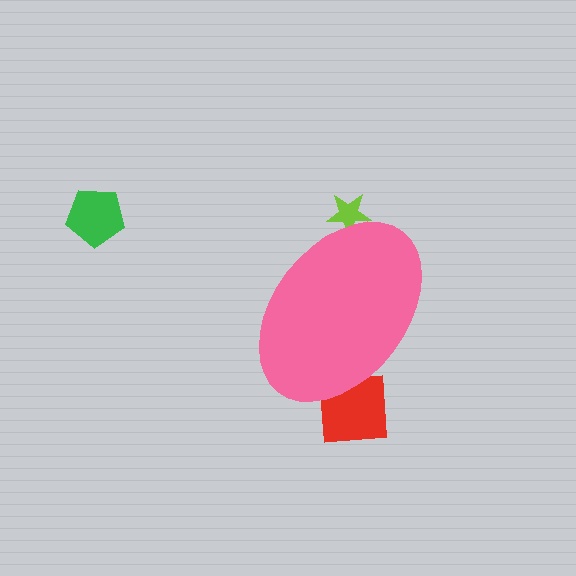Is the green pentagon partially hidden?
No, the green pentagon is fully visible.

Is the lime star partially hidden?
Yes, the lime star is partially hidden behind the pink ellipse.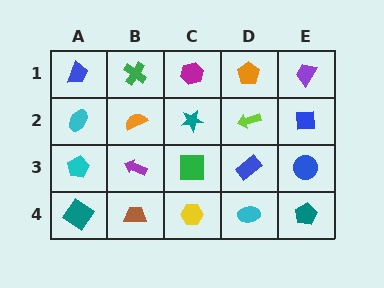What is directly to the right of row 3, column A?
A purple arrow.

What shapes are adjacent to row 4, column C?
A green square (row 3, column C), a brown trapezoid (row 4, column B), a cyan ellipse (row 4, column D).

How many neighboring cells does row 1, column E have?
2.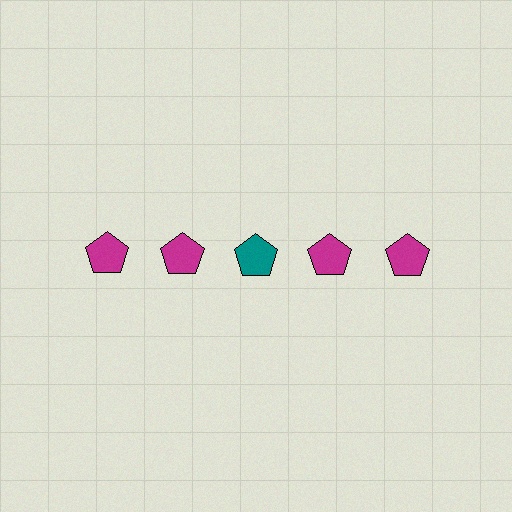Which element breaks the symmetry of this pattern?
The teal pentagon in the top row, center column breaks the symmetry. All other shapes are magenta pentagons.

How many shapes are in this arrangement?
There are 5 shapes arranged in a grid pattern.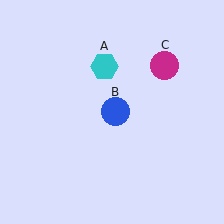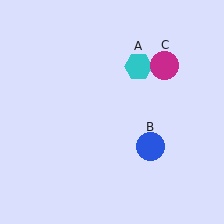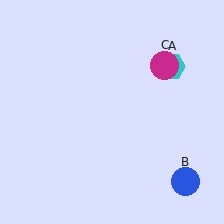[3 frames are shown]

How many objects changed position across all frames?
2 objects changed position: cyan hexagon (object A), blue circle (object B).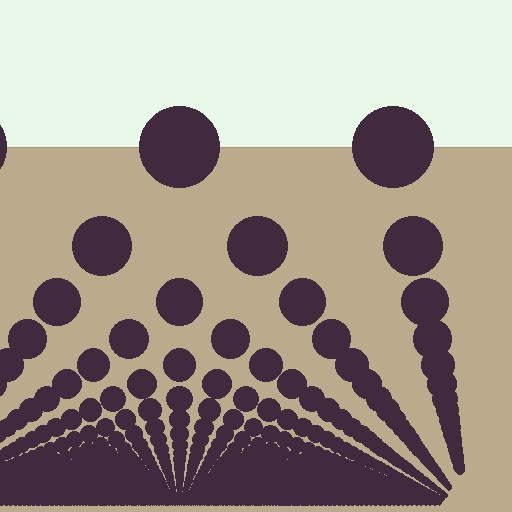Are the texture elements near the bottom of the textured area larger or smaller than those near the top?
Smaller. The gradient is inverted — elements near the bottom are smaller and denser.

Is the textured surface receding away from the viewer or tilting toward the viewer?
The surface appears to tilt toward the viewer. Texture elements get larger and sparser toward the top.